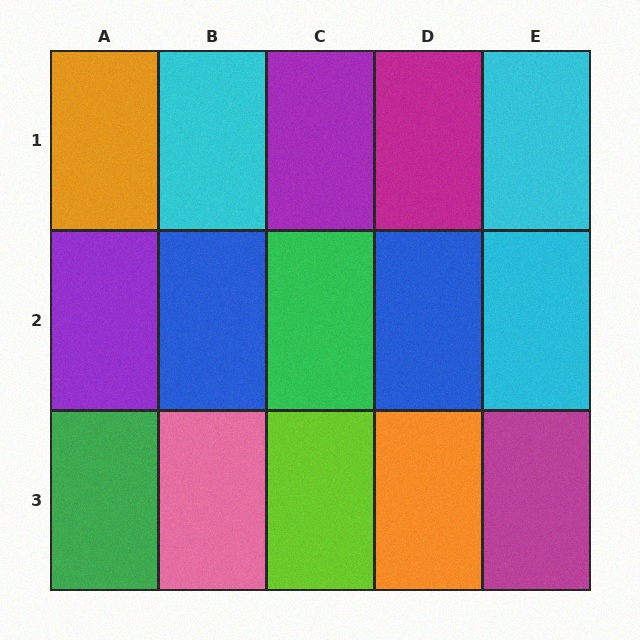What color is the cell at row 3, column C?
Lime.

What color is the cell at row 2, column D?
Blue.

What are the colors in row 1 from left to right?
Orange, cyan, purple, magenta, cyan.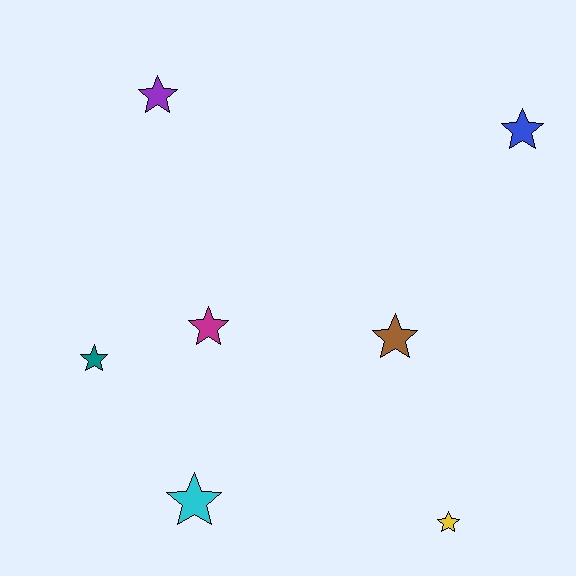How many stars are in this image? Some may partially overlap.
There are 7 stars.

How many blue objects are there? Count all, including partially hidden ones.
There is 1 blue object.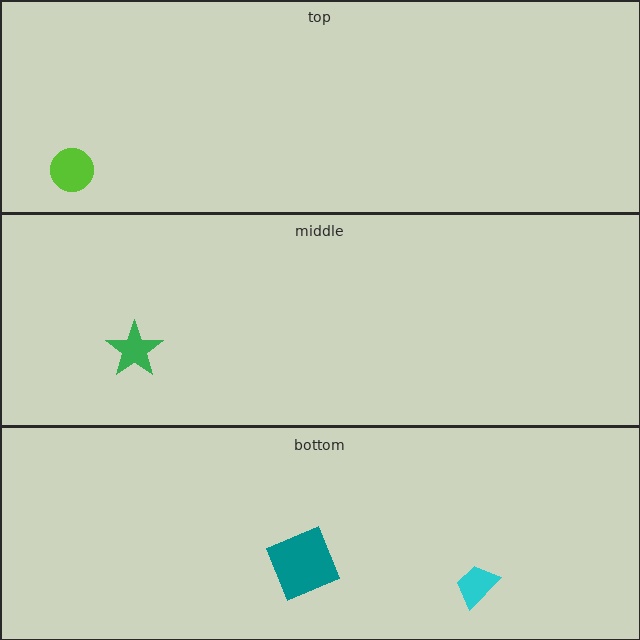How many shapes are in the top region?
1.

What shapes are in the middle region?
The green star.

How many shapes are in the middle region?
1.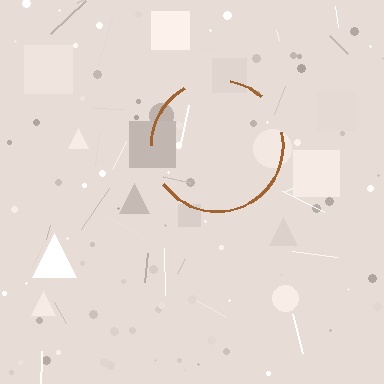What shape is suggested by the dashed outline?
The dashed outline suggests a circle.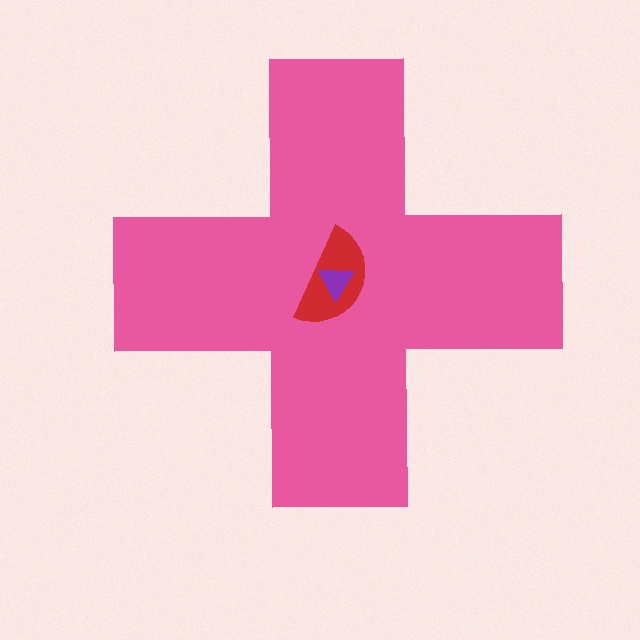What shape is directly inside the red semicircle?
The purple triangle.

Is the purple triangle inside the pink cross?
Yes.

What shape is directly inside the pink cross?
The red semicircle.